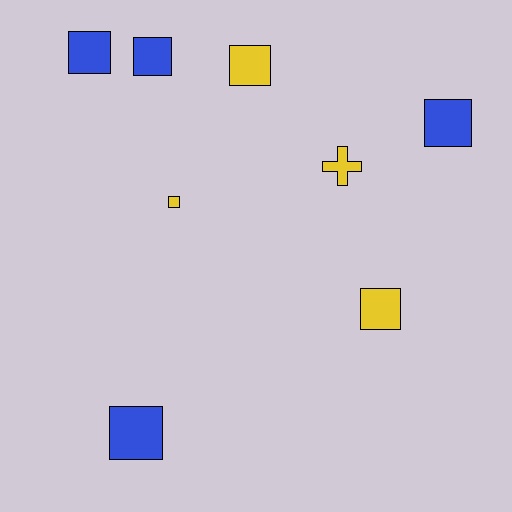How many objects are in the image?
There are 8 objects.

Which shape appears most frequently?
Square, with 7 objects.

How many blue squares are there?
There are 4 blue squares.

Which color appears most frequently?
Blue, with 4 objects.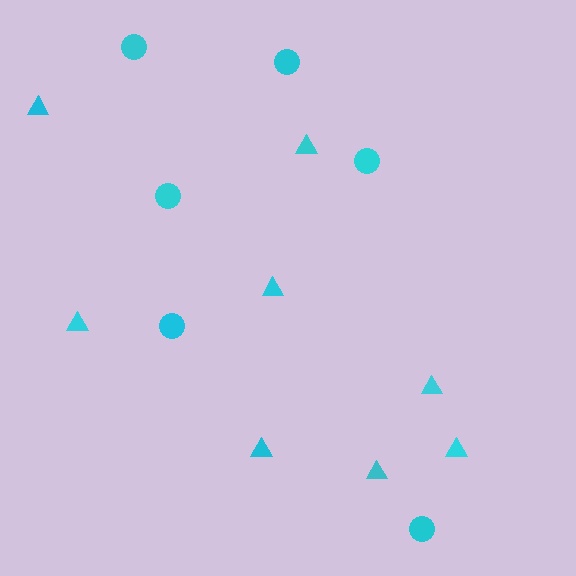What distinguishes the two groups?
There are 2 groups: one group of circles (6) and one group of triangles (8).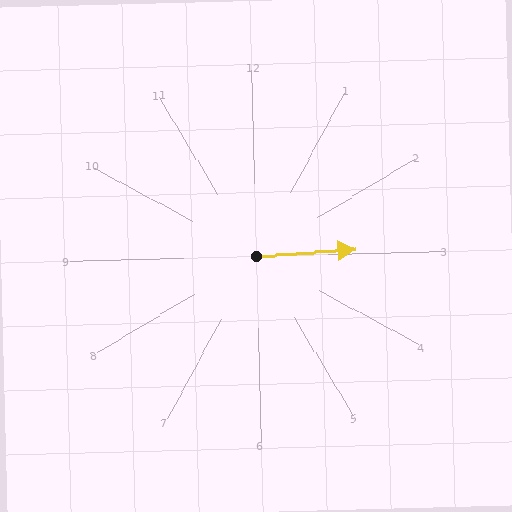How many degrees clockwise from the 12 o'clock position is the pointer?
Approximately 87 degrees.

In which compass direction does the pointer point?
East.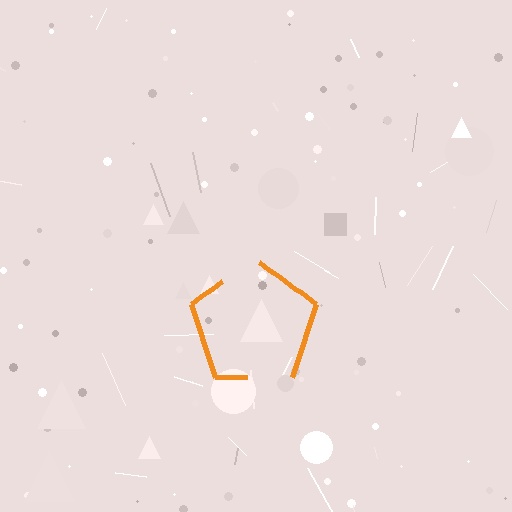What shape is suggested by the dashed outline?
The dashed outline suggests a pentagon.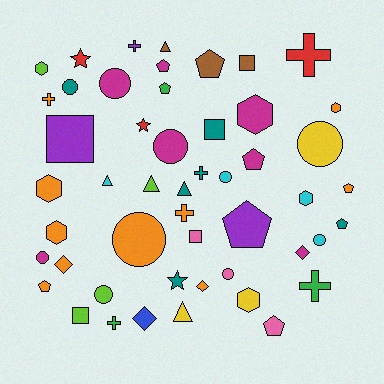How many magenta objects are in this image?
There are 7 magenta objects.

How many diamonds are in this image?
There are 4 diamonds.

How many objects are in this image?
There are 50 objects.